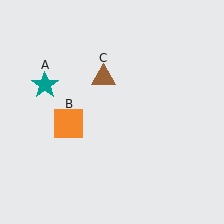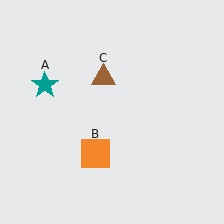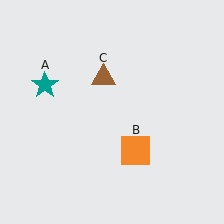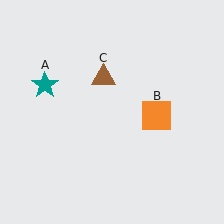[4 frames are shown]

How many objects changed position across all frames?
1 object changed position: orange square (object B).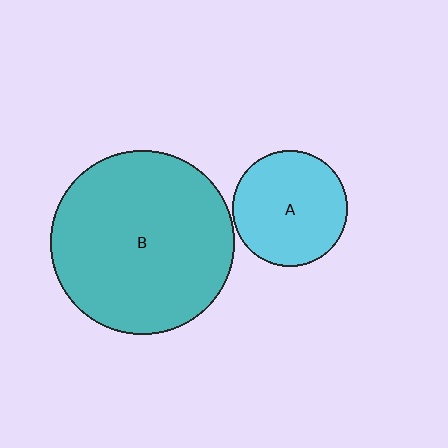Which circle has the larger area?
Circle B (teal).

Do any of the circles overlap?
No, none of the circles overlap.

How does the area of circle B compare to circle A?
Approximately 2.5 times.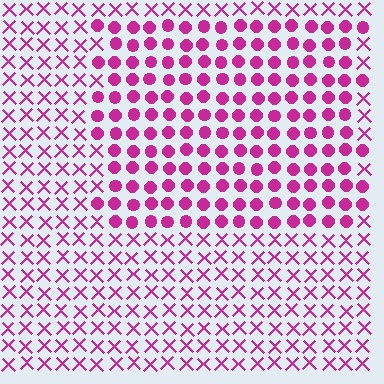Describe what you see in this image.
The image is filled with small magenta elements arranged in a uniform grid. A rectangle-shaped region contains circles, while the surrounding area contains X marks. The boundary is defined purely by the change in element shape.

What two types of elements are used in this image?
The image uses circles inside the rectangle region and X marks outside it.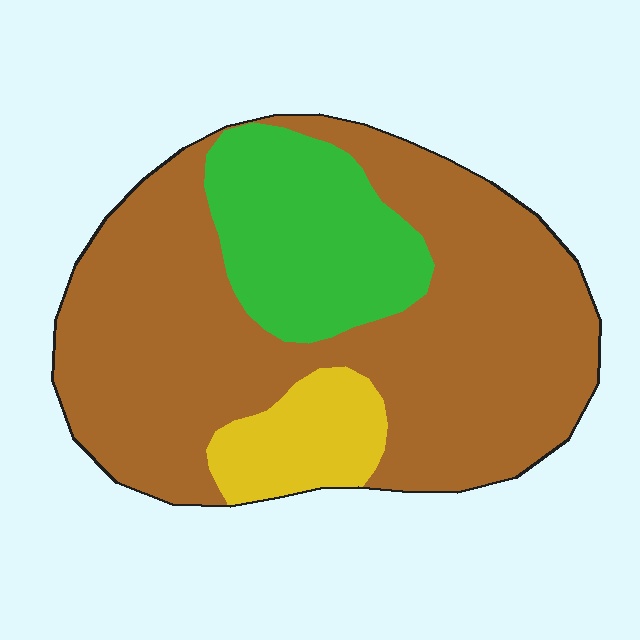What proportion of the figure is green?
Green covers roughly 20% of the figure.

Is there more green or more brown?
Brown.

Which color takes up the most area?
Brown, at roughly 70%.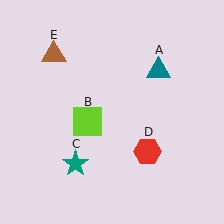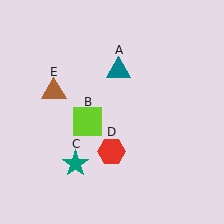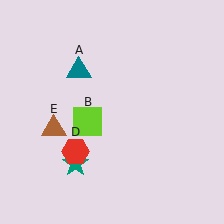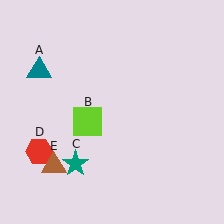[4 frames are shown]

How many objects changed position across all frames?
3 objects changed position: teal triangle (object A), red hexagon (object D), brown triangle (object E).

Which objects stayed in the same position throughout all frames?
Lime square (object B) and teal star (object C) remained stationary.